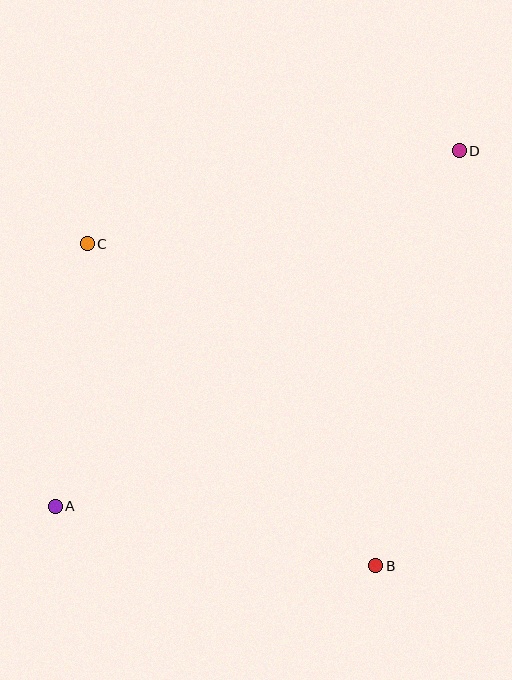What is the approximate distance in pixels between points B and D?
The distance between B and D is approximately 423 pixels.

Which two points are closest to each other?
Points A and C are closest to each other.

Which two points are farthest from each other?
Points A and D are farthest from each other.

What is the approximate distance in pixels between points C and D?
The distance between C and D is approximately 383 pixels.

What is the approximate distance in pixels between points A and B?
The distance between A and B is approximately 326 pixels.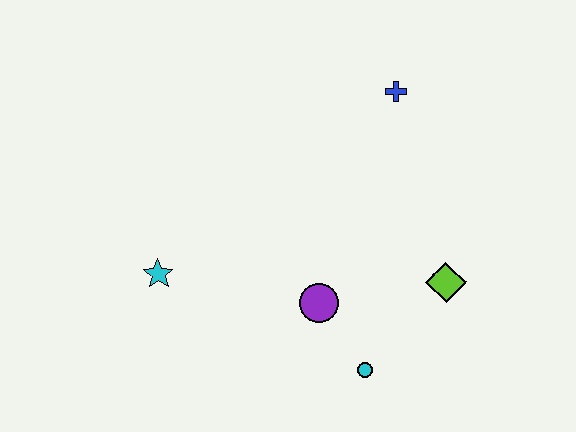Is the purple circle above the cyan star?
No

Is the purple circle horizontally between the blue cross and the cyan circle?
No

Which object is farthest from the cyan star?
The blue cross is farthest from the cyan star.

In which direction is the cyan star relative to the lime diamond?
The cyan star is to the left of the lime diamond.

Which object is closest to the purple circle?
The cyan circle is closest to the purple circle.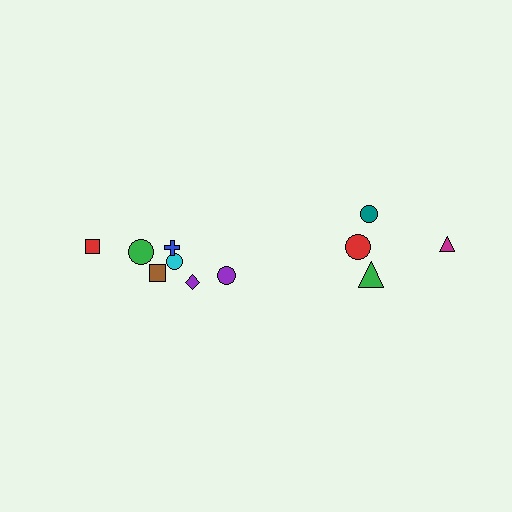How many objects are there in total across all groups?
There are 11 objects.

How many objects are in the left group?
There are 7 objects.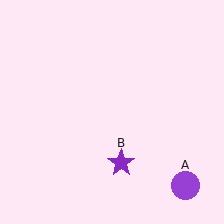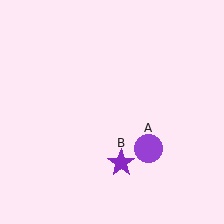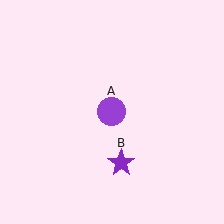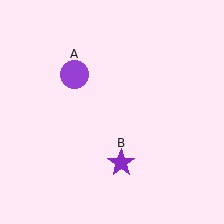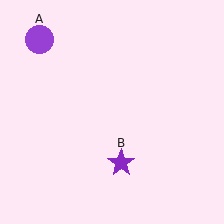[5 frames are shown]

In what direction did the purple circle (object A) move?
The purple circle (object A) moved up and to the left.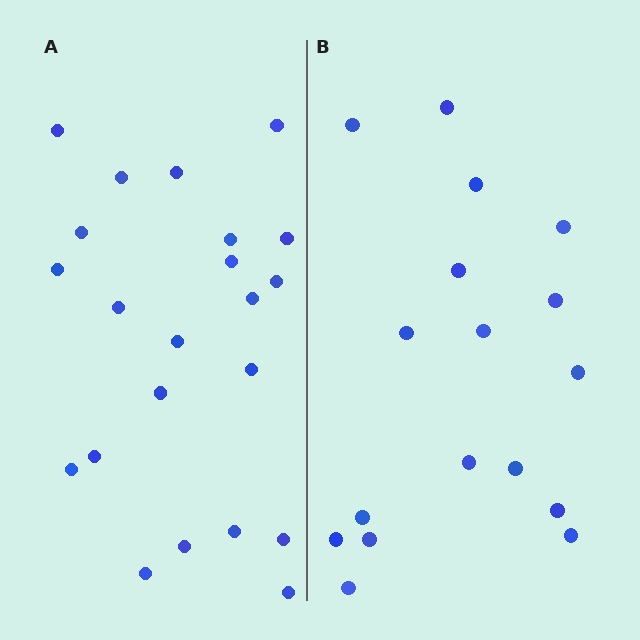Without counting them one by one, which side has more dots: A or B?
Region A (the left region) has more dots.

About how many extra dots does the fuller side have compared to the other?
Region A has about 5 more dots than region B.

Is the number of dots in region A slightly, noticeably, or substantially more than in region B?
Region A has noticeably more, but not dramatically so. The ratio is roughly 1.3 to 1.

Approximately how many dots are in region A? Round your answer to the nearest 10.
About 20 dots. (The exact count is 22, which rounds to 20.)